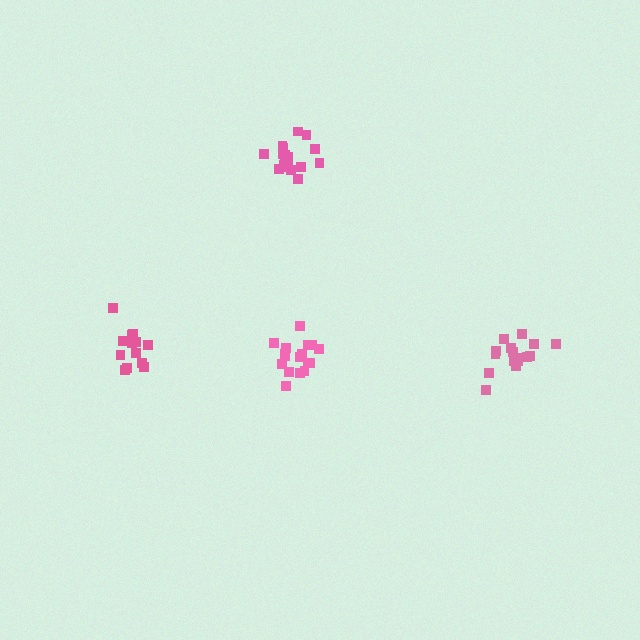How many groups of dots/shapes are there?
There are 4 groups.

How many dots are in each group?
Group 1: 16 dots, Group 2: 13 dots, Group 3: 17 dots, Group 4: 17 dots (63 total).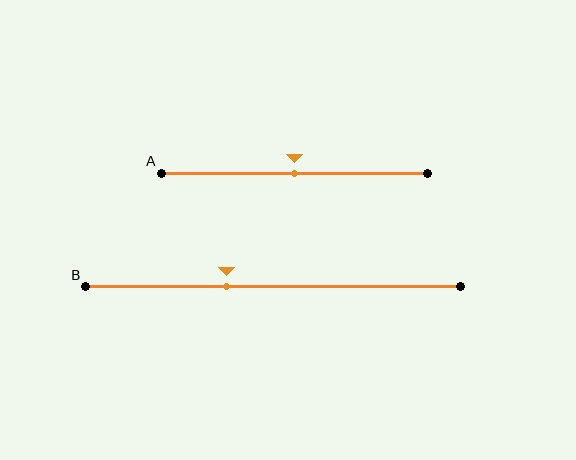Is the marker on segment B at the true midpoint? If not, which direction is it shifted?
No, the marker on segment B is shifted to the left by about 13% of the segment length.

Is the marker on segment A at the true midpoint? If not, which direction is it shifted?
Yes, the marker on segment A is at the true midpoint.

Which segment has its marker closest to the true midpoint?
Segment A has its marker closest to the true midpoint.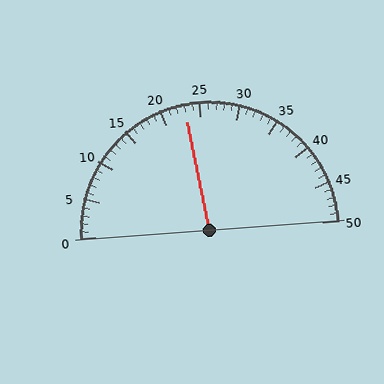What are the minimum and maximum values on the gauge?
The gauge ranges from 0 to 50.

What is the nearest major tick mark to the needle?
The nearest major tick mark is 25.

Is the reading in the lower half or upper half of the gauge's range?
The reading is in the lower half of the range (0 to 50).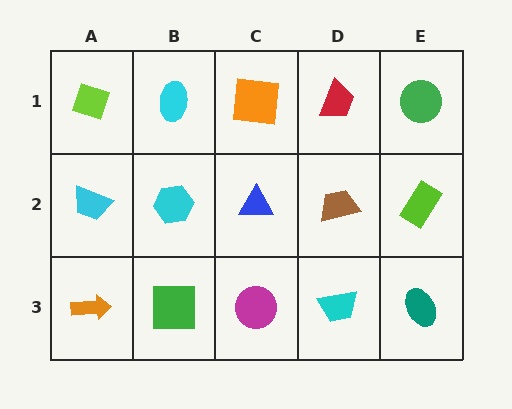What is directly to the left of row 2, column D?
A blue triangle.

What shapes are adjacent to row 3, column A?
A cyan trapezoid (row 2, column A), a green square (row 3, column B).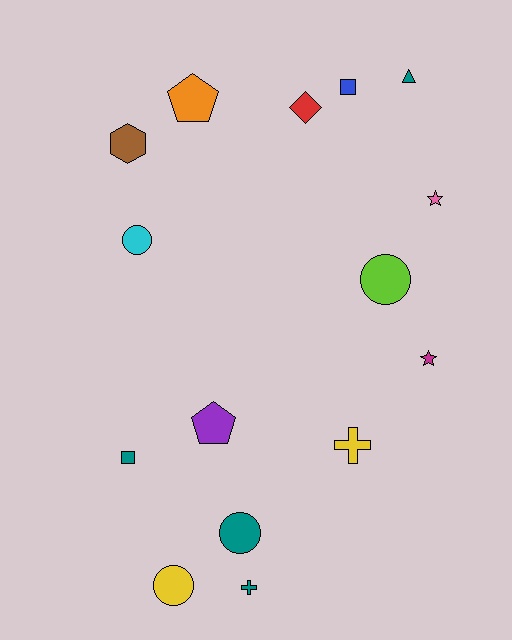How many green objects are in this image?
There are no green objects.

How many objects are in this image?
There are 15 objects.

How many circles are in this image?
There are 4 circles.